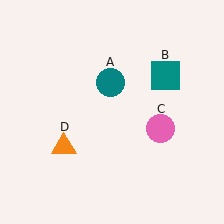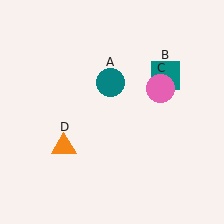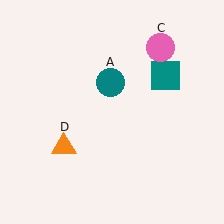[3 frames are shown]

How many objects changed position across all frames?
1 object changed position: pink circle (object C).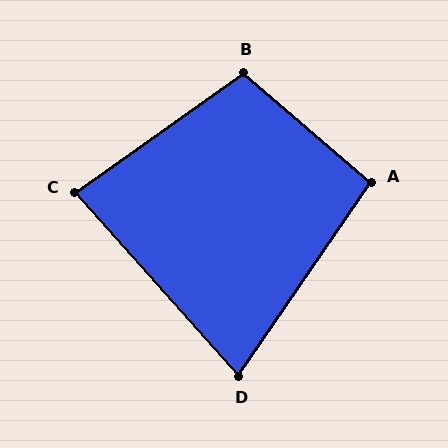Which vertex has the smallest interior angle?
D, at approximately 76 degrees.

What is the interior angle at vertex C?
Approximately 84 degrees (acute).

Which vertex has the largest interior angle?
B, at approximately 104 degrees.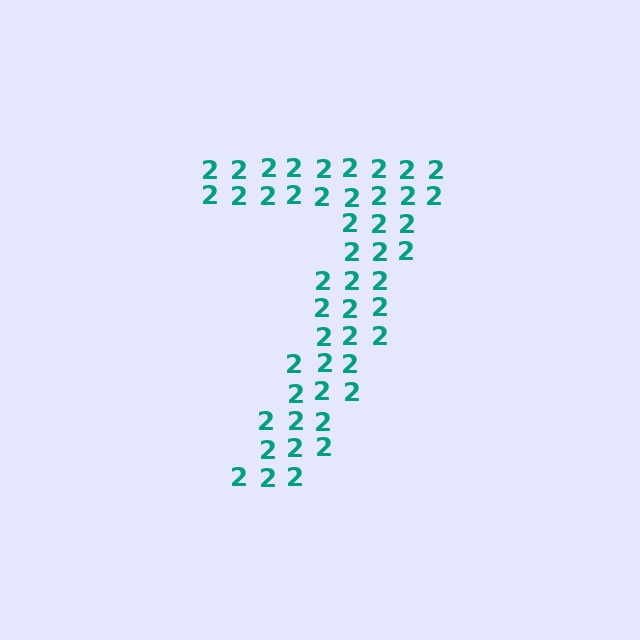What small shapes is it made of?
It is made of small digit 2's.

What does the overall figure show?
The overall figure shows the digit 7.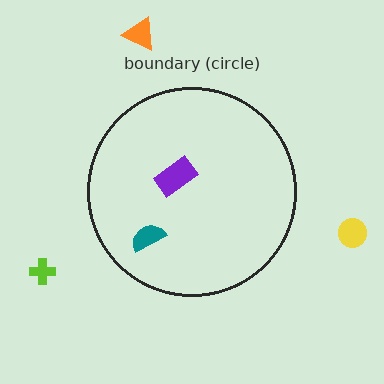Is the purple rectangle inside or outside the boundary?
Inside.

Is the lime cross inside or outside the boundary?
Outside.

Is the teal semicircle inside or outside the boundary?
Inside.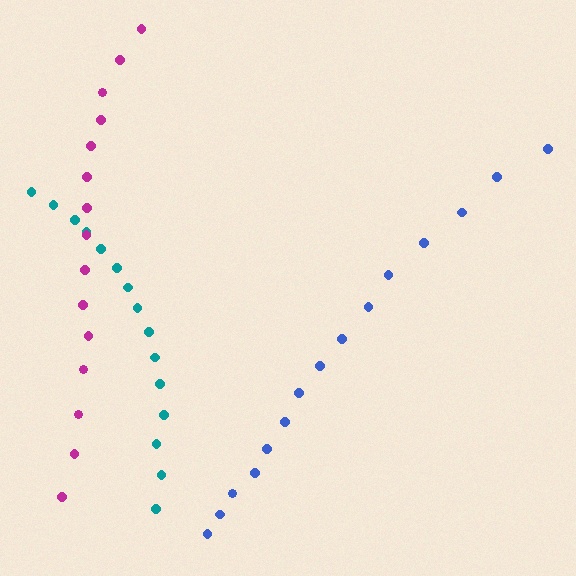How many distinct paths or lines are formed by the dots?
There are 3 distinct paths.